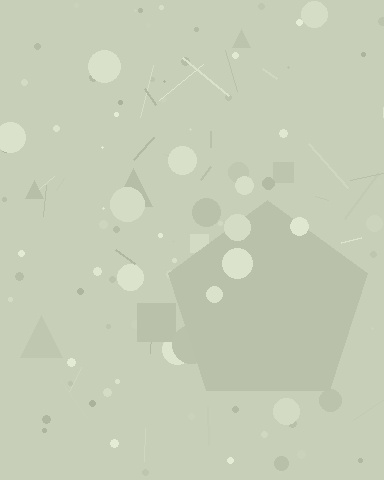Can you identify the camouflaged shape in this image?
The camouflaged shape is a pentagon.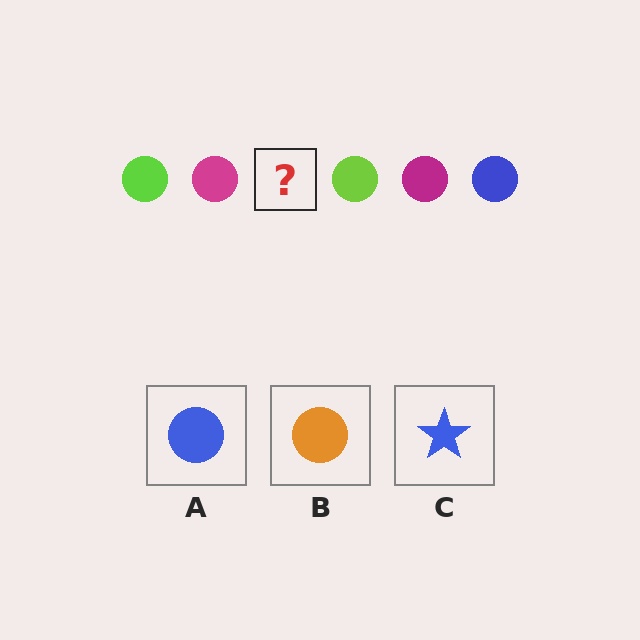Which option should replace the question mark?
Option A.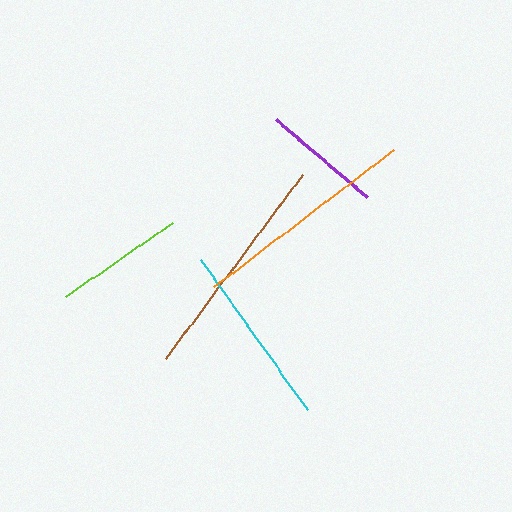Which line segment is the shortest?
The purple line is the shortest at approximately 120 pixels.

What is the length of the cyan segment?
The cyan segment is approximately 184 pixels long.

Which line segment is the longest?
The brown line is the longest at approximately 229 pixels.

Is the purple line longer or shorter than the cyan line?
The cyan line is longer than the purple line.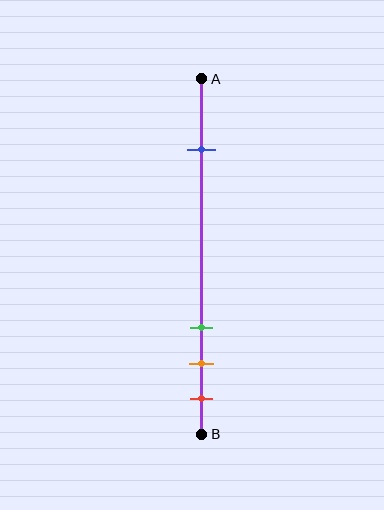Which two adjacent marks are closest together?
The orange and red marks are the closest adjacent pair.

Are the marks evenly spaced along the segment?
No, the marks are not evenly spaced.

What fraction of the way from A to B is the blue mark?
The blue mark is approximately 20% (0.2) of the way from A to B.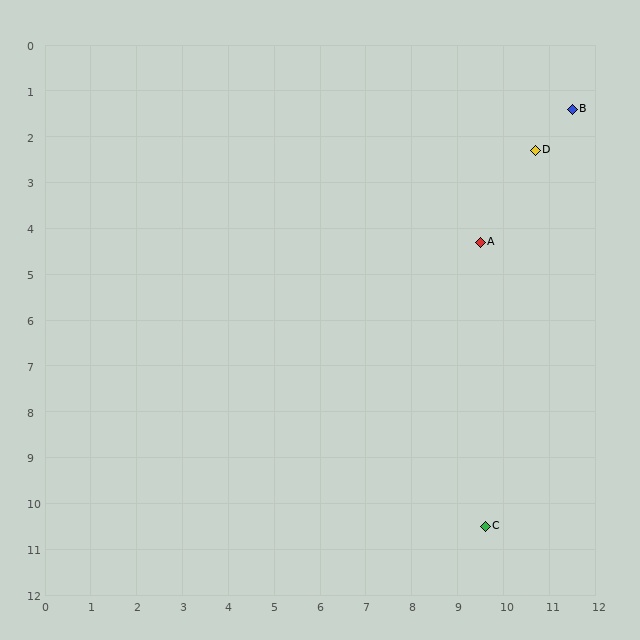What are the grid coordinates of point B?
Point B is at approximately (11.5, 1.4).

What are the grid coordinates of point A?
Point A is at approximately (9.5, 4.3).